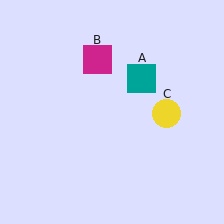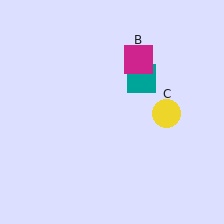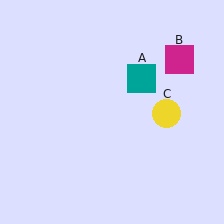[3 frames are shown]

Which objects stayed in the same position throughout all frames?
Teal square (object A) and yellow circle (object C) remained stationary.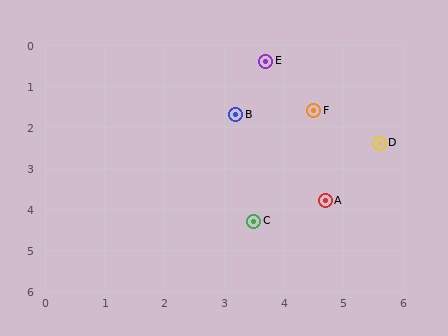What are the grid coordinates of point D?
Point D is at approximately (5.6, 2.4).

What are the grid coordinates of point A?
Point A is at approximately (4.7, 3.8).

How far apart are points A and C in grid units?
Points A and C are about 1.3 grid units apart.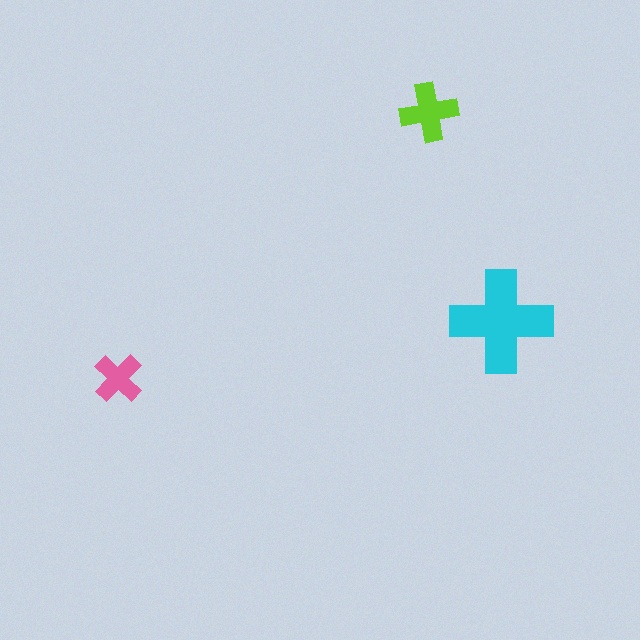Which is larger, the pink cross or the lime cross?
The lime one.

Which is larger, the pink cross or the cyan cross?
The cyan one.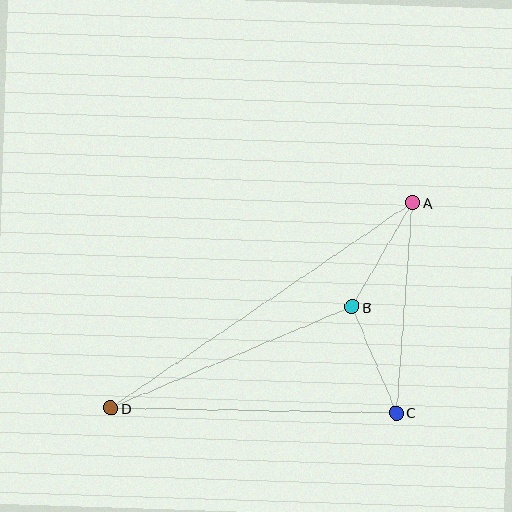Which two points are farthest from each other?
Points A and D are farthest from each other.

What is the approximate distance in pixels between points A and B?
The distance between A and B is approximately 120 pixels.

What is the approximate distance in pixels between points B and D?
The distance between B and D is approximately 262 pixels.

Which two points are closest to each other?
Points B and C are closest to each other.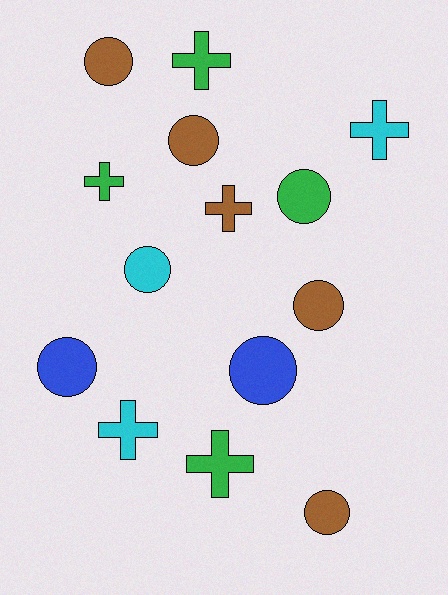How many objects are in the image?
There are 14 objects.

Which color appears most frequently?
Brown, with 5 objects.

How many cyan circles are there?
There is 1 cyan circle.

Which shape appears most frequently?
Circle, with 8 objects.